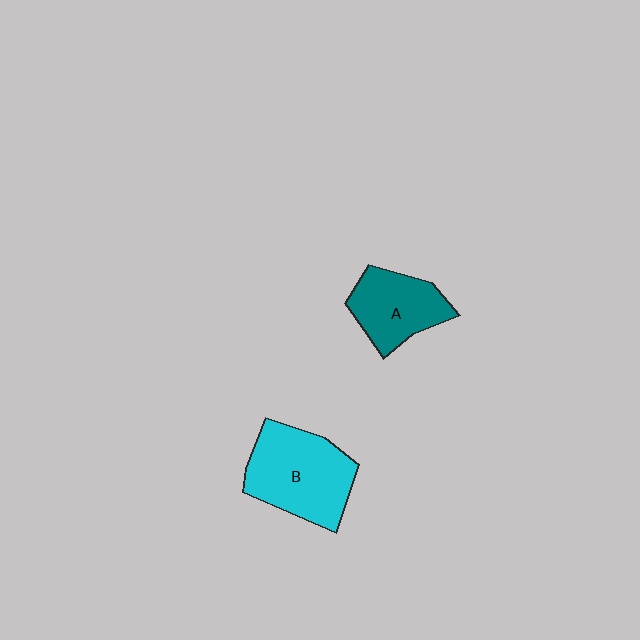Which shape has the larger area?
Shape B (cyan).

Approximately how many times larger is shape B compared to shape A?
Approximately 1.4 times.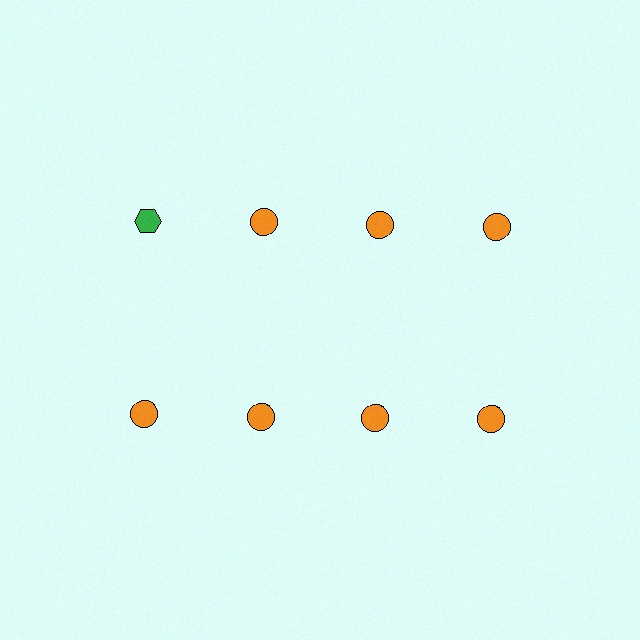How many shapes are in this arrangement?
There are 8 shapes arranged in a grid pattern.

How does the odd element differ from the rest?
It differs in both color (green instead of orange) and shape (hexagon instead of circle).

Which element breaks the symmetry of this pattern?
The green hexagon in the top row, leftmost column breaks the symmetry. All other shapes are orange circles.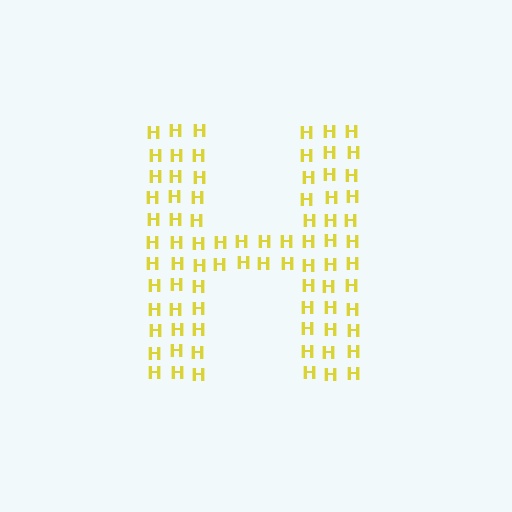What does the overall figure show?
The overall figure shows the letter H.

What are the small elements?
The small elements are letter H's.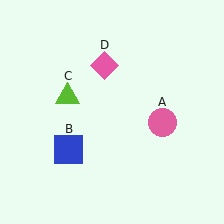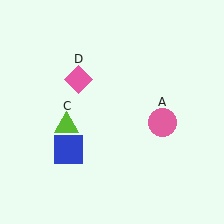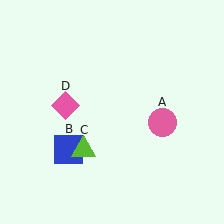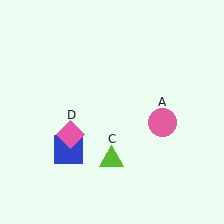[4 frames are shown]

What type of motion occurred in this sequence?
The lime triangle (object C), pink diamond (object D) rotated counterclockwise around the center of the scene.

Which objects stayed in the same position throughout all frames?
Pink circle (object A) and blue square (object B) remained stationary.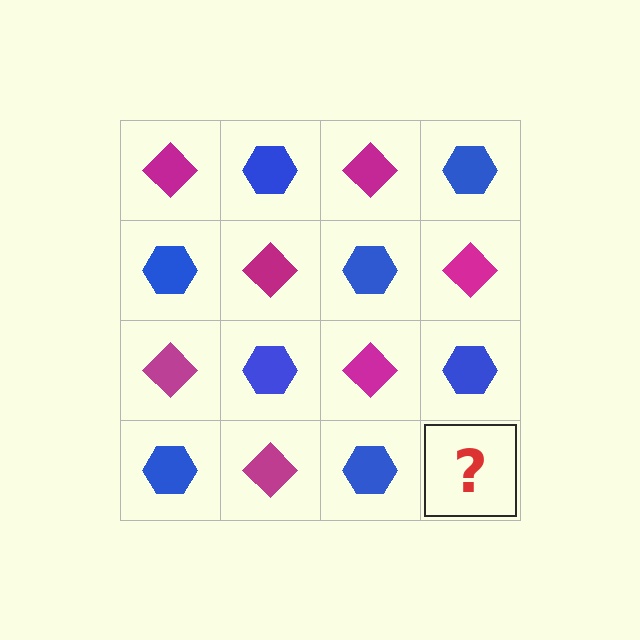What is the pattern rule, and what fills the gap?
The rule is that it alternates magenta diamond and blue hexagon in a checkerboard pattern. The gap should be filled with a magenta diamond.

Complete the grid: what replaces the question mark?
The question mark should be replaced with a magenta diamond.